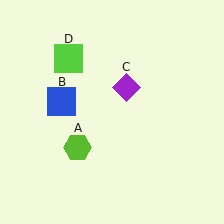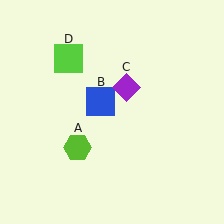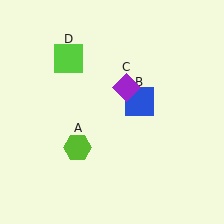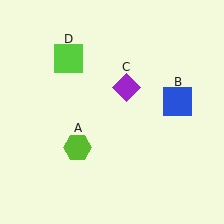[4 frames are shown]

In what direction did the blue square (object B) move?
The blue square (object B) moved right.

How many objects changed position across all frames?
1 object changed position: blue square (object B).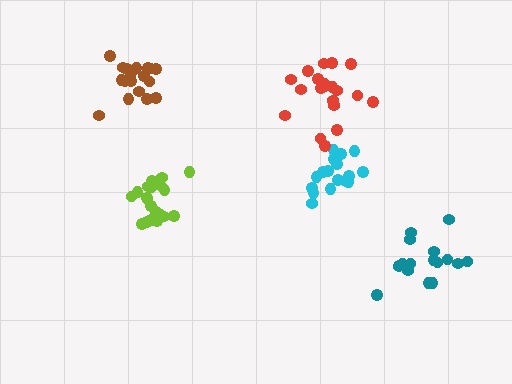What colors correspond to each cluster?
The clusters are colored: teal, cyan, lime, brown, red.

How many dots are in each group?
Group 1: 18 dots, Group 2: 17 dots, Group 3: 20 dots, Group 4: 18 dots, Group 5: 20 dots (93 total).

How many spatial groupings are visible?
There are 5 spatial groupings.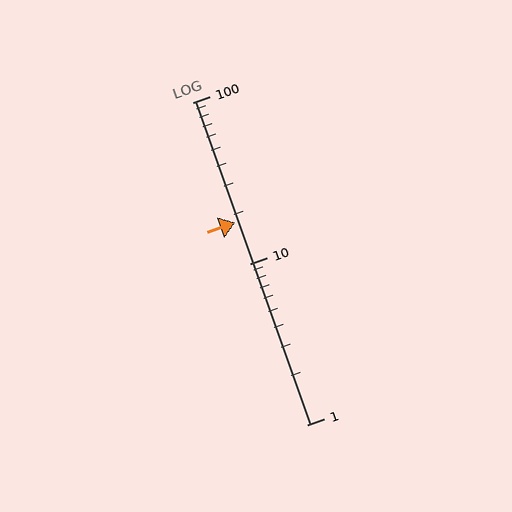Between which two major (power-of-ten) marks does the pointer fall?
The pointer is between 10 and 100.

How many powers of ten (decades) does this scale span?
The scale spans 2 decades, from 1 to 100.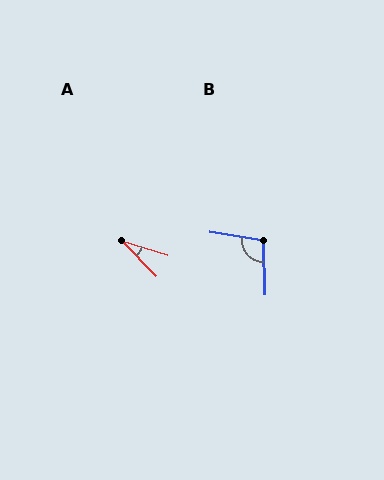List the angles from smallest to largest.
A (29°), B (100°).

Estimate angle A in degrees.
Approximately 29 degrees.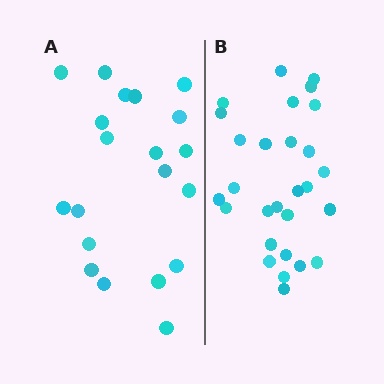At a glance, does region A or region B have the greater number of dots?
Region B (the right region) has more dots.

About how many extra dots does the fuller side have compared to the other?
Region B has roughly 8 or so more dots than region A.